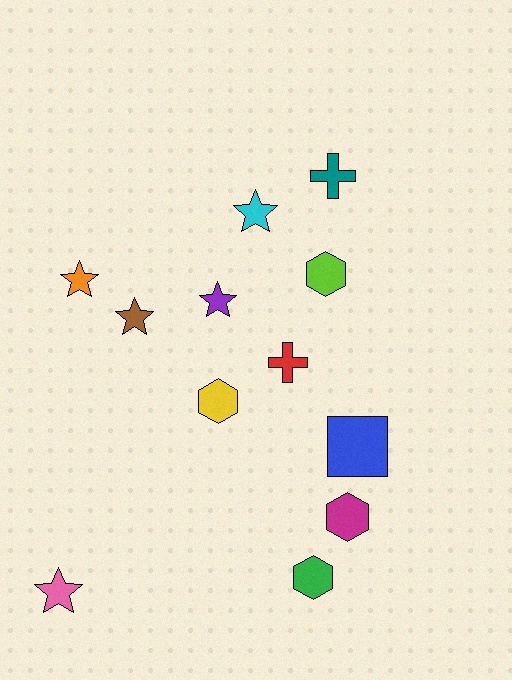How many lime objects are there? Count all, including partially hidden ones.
There is 1 lime object.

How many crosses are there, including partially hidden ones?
There are 2 crosses.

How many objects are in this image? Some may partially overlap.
There are 12 objects.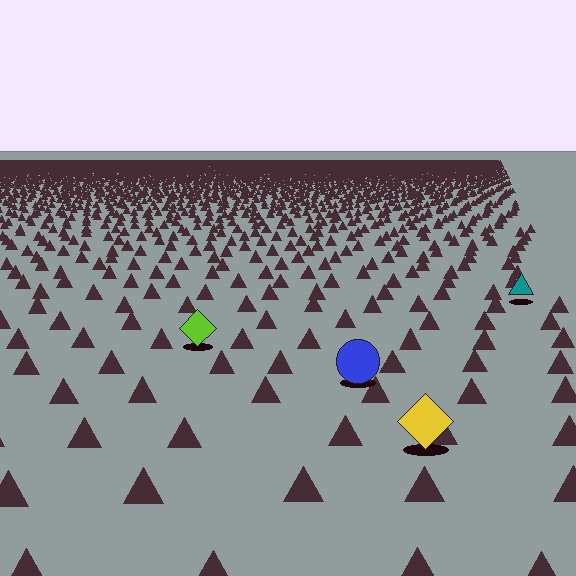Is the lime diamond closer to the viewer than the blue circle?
No. The blue circle is closer — you can tell from the texture gradient: the ground texture is coarser near it.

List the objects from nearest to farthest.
From nearest to farthest: the yellow diamond, the blue circle, the lime diamond, the teal triangle.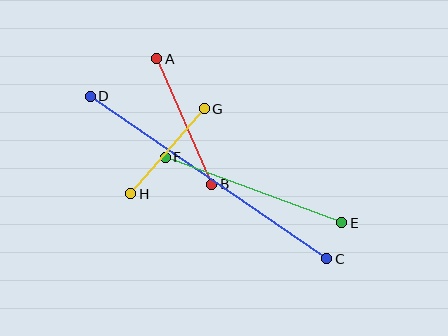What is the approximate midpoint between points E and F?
The midpoint is at approximately (253, 190) pixels.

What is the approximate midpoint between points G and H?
The midpoint is at approximately (167, 151) pixels.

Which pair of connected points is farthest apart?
Points C and D are farthest apart.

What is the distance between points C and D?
The distance is approximately 287 pixels.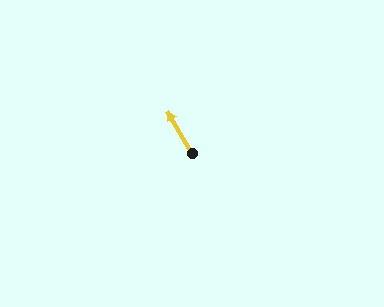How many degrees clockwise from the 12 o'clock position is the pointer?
Approximately 330 degrees.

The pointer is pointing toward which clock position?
Roughly 11 o'clock.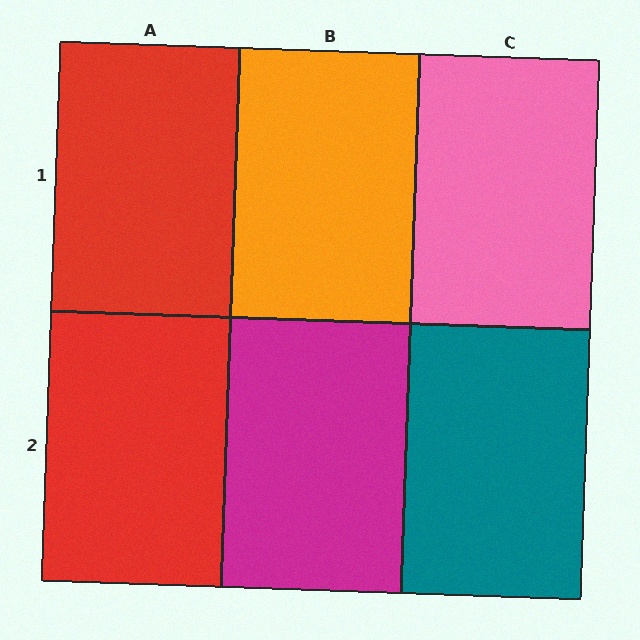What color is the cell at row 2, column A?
Red.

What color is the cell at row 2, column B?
Magenta.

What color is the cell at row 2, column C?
Teal.